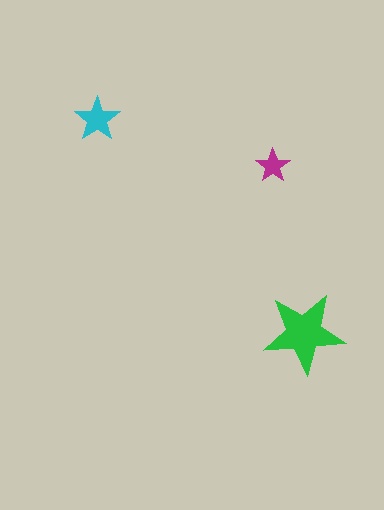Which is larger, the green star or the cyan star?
The green one.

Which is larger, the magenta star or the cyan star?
The cyan one.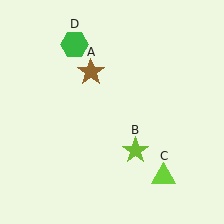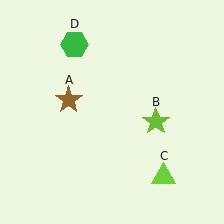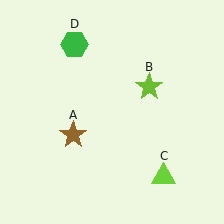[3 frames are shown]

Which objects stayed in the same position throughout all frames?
Lime triangle (object C) and green hexagon (object D) remained stationary.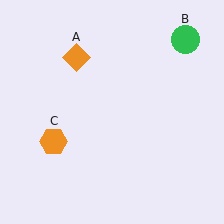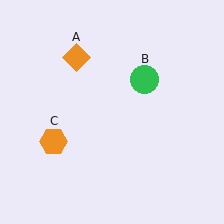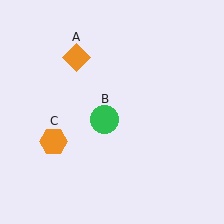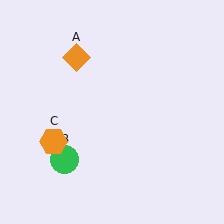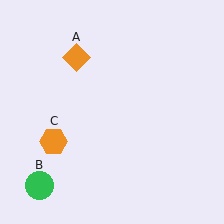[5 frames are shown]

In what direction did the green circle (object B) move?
The green circle (object B) moved down and to the left.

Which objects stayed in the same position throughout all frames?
Orange diamond (object A) and orange hexagon (object C) remained stationary.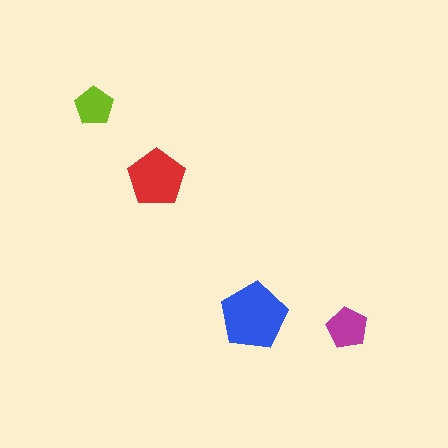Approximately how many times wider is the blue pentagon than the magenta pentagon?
About 1.5 times wider.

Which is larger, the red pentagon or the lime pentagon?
The red one.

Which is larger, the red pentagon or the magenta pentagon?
The red one.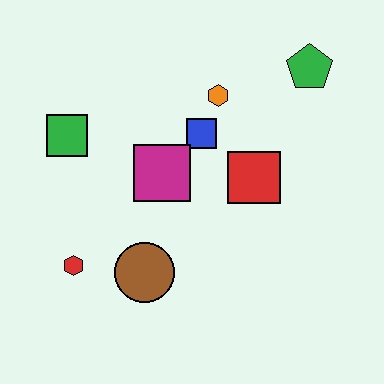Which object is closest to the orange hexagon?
The blue square is closest to the orange hexagon.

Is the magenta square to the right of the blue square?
No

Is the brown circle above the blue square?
No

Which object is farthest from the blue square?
The red hexagon is farthest from the blue square.